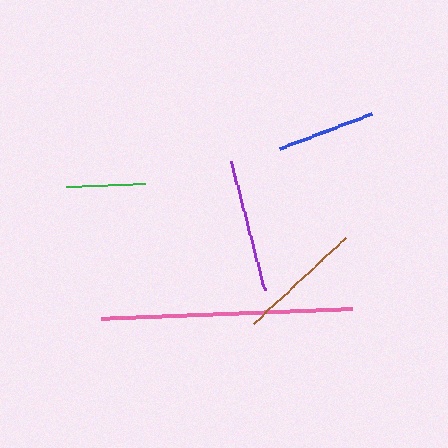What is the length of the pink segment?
The pink segment is approximately 253 pixels long.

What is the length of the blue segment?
The blue segment is approximately 99 pixels long.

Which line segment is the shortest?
The green line is the shortest at approximately 78 pixels.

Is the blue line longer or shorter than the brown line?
The brown line is longer than the blue line.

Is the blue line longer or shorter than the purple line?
The purple line is longer than the blue line.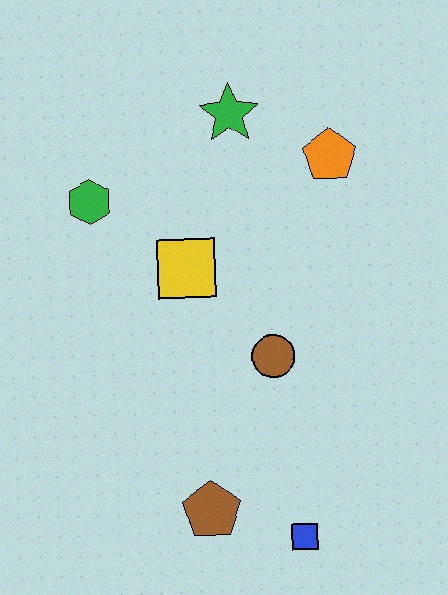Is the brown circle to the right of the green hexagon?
Yes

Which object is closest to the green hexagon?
The yellow square is closest to the green hexagon.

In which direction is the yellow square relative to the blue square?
The yellow square is above the blue square.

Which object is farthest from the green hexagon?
The blue square is farthest from the green hexagon.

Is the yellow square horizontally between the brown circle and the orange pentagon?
No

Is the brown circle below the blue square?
No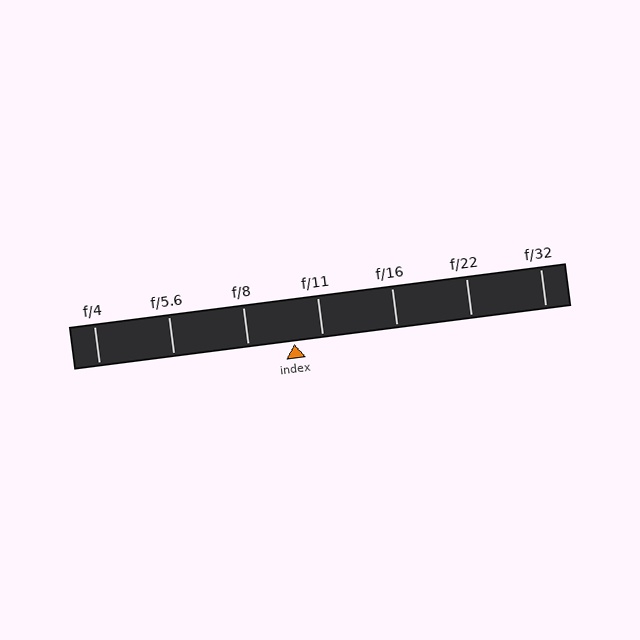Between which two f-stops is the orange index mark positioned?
The index mark is between f/8 and f/11.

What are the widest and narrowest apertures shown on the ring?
The widest aperture shown is f/4 and the narrowest is f/32.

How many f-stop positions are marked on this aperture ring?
There are 7 f-stop positions marked.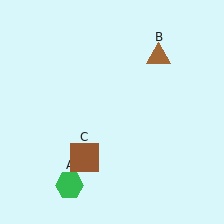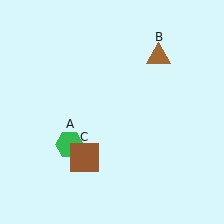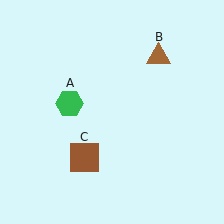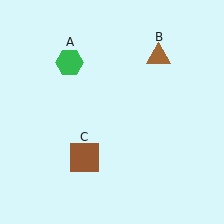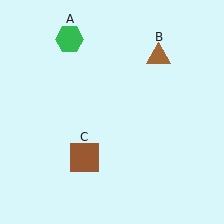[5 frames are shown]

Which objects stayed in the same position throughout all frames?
Brown triangle (object B) and brown square (object C) remained stationary.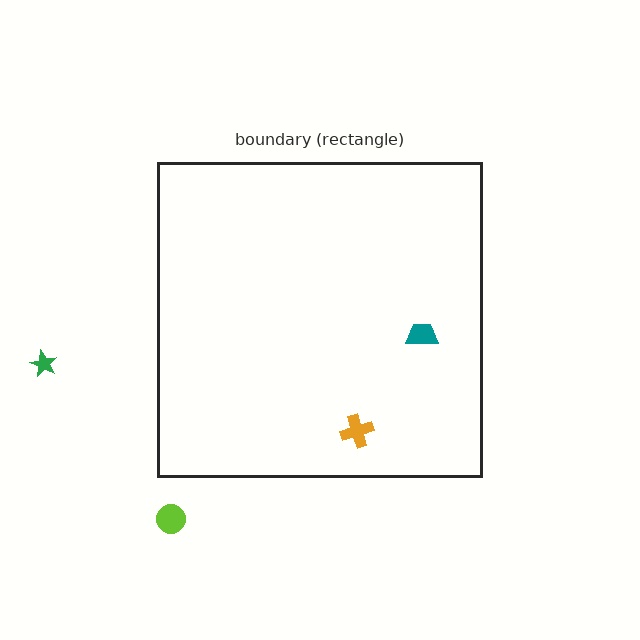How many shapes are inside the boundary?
2 inside, 2 outside.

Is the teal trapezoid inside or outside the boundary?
Inside.